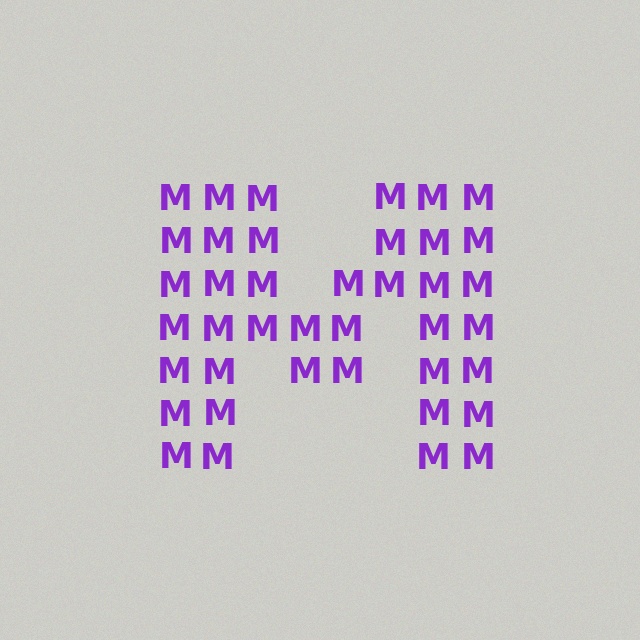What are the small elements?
The small elements are letter M's.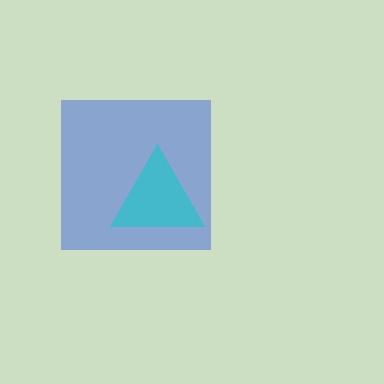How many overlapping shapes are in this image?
There are 2 overlapping shapes in the image.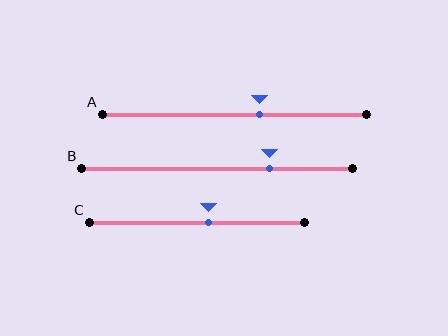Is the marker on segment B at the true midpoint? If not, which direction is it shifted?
No, the marker on segment B is shifted to the right by about 19% of the segment length.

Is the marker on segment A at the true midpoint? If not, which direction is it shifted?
No, the marker on segment A is shifted to the right by about 9% of the segment length.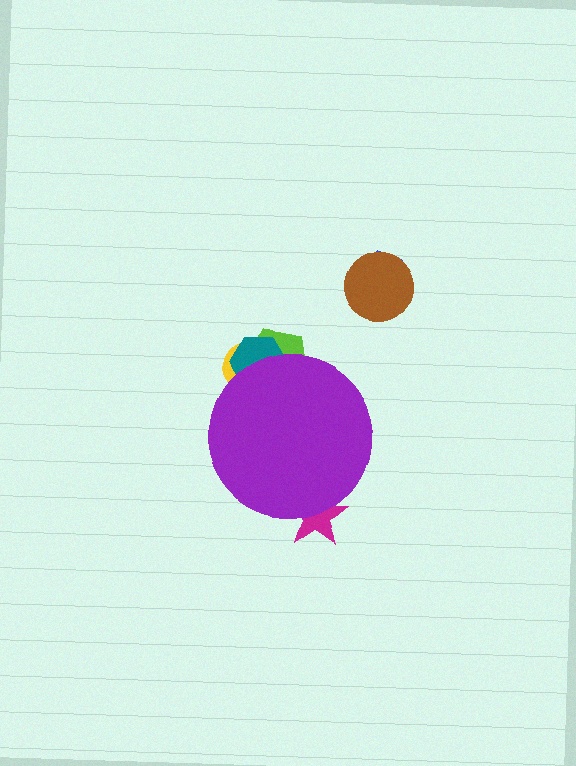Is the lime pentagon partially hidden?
Yes, the lime pentagon is partially hidden behind the purple circle.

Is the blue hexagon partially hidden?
No, the blue hexagon is fully visible.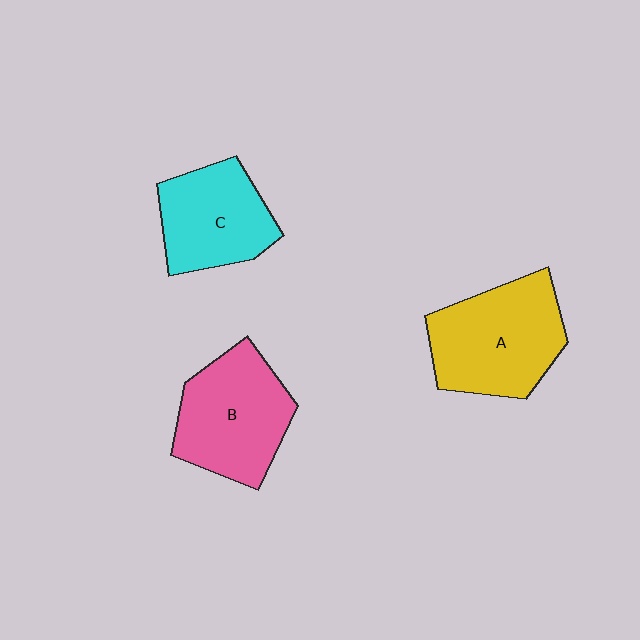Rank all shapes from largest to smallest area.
From largest to smallest: A (yellow), B (pink), C (cyan).